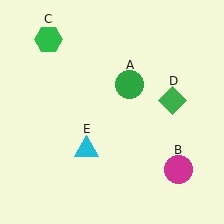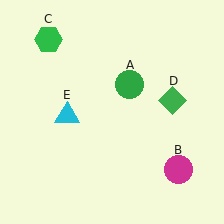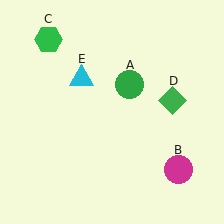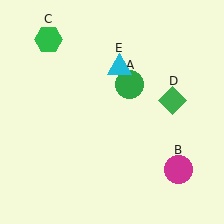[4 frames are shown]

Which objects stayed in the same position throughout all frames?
Green circle (object A) and magenta circle (object B) and green hexagon (object C) and green diamond (object D) remained stationary.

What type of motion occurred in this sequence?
The cyan triangle (object E) rotated clockwise around the center of the scene.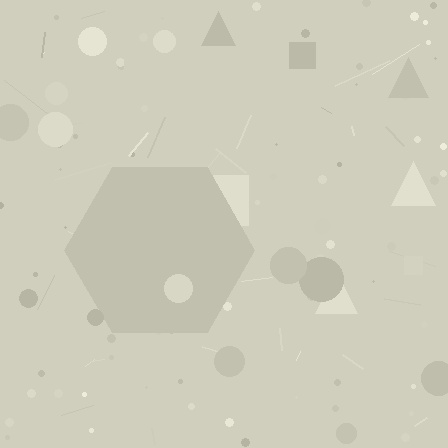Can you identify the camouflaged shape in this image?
The camouflaged shape is a hexagon.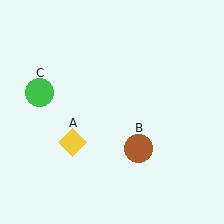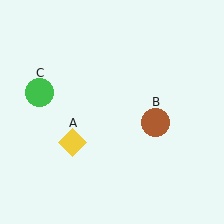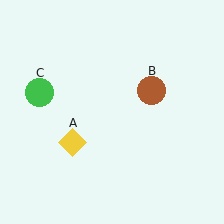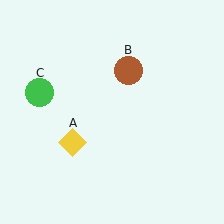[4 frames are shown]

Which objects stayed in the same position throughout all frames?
Yellow diamond (object A) and green circle (object C) remained stationary.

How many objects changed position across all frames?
1 object changed position: brown circle (object B).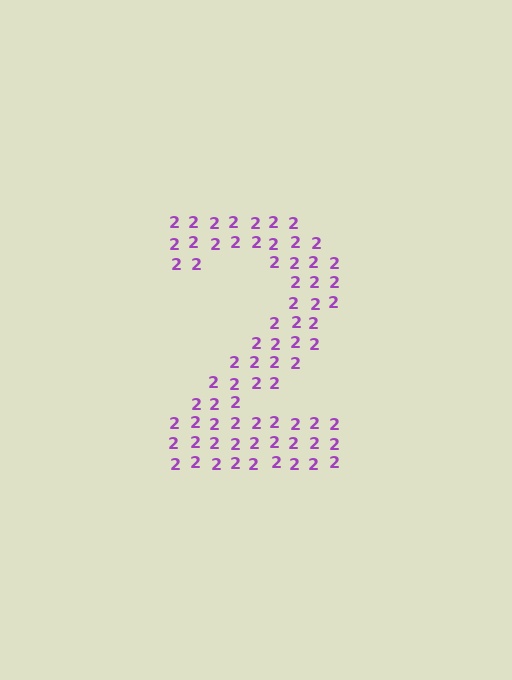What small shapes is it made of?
It is made of small digit 2's.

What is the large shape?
The large shape is the digit 2.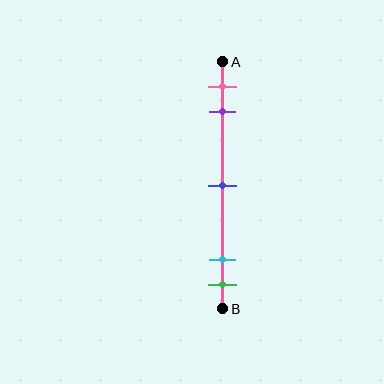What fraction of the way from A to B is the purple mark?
The purple mark is approximately 20% (0.2) of the way from A to B.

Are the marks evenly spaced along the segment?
No, the marks are not evenly spaced.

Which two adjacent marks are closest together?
The cyan and green marks are the closest adjacent pair.